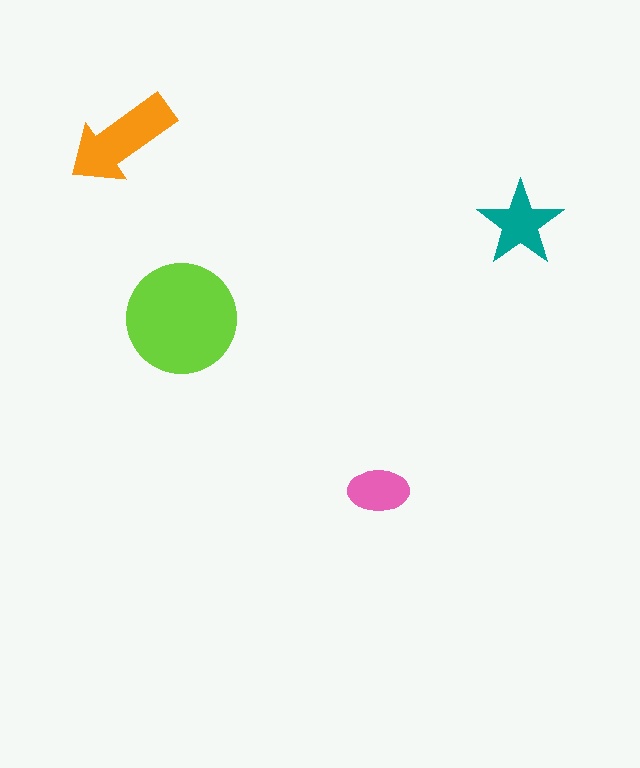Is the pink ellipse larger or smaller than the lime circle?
Smaller.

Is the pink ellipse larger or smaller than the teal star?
Smaller.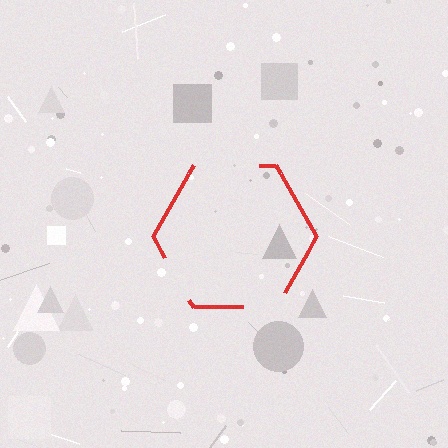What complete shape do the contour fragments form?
The contour fragments form a hexagon.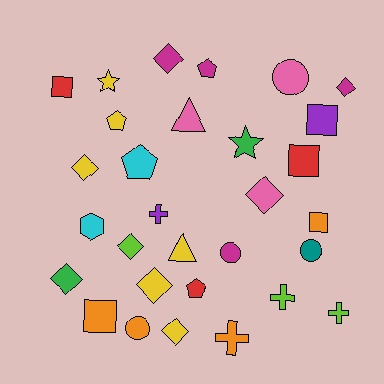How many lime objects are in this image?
There are 3 lime objects.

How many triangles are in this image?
There are 2 triangles.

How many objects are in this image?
There are 30 objects.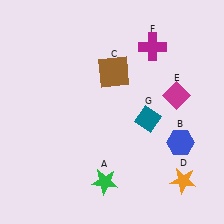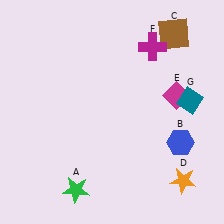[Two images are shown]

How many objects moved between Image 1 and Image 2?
3 objects moved between the two images.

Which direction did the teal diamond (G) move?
The teal diamond (G) moved right.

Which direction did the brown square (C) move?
The brown square (C) moved right.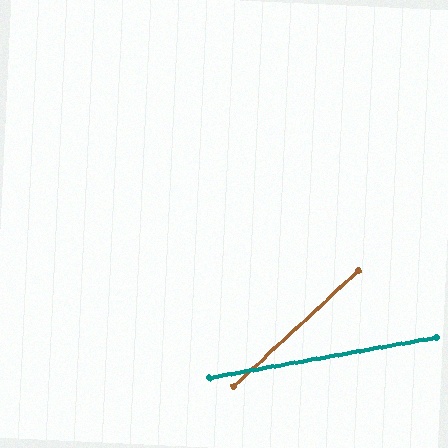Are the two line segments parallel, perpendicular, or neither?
Neither parallel nor perpendicular — they differ by about 32°.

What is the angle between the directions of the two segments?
Approximately 32 degrees.